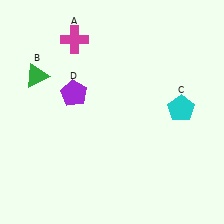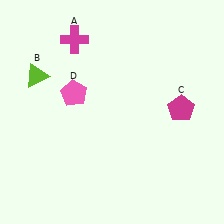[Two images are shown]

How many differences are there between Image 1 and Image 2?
There are 3 differences between the two images.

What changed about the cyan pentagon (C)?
In Image 1, C is cyan. In Image 2, it changed to magenta.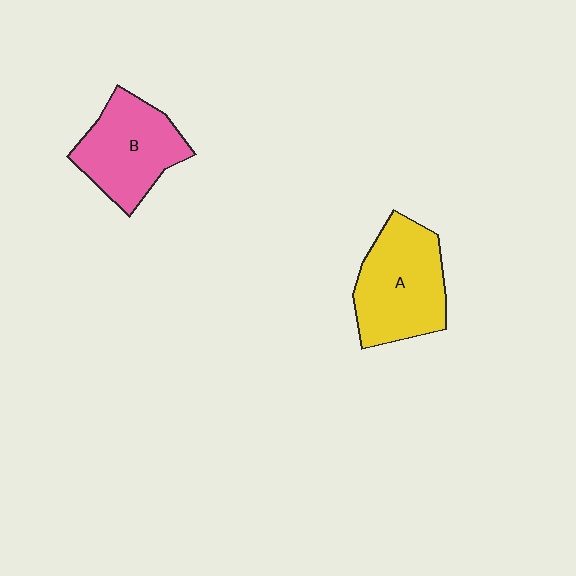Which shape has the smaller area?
Shape B (pink).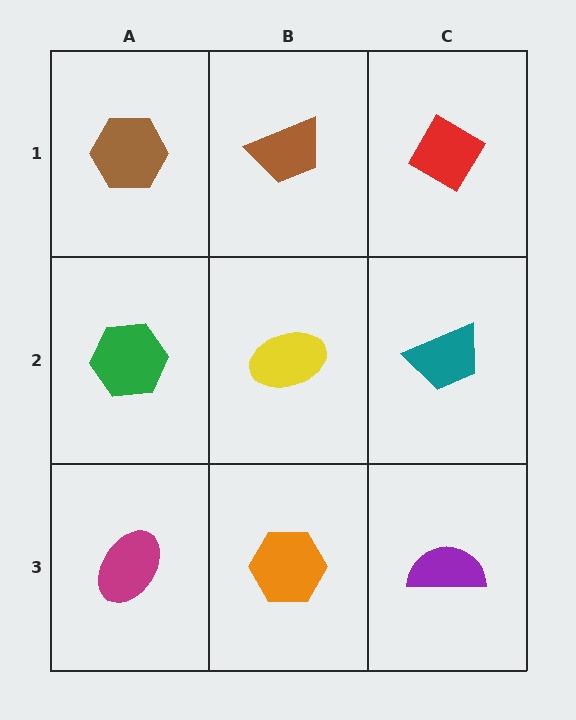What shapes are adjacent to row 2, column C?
A red diamond (row 1, column C), a purple semicircle (row 3, column C), a yellow ellipse (row 2, column B).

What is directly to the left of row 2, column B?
A green hexagon.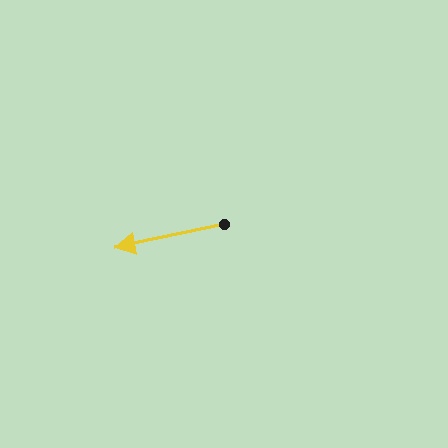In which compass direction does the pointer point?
West.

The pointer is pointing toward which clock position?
Roughly 9 o'clock.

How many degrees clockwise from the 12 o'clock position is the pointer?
Approximately 258 degrees.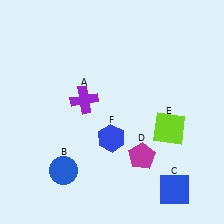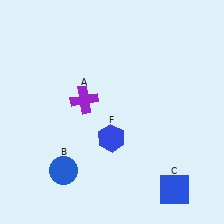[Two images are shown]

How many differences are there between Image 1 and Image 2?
There are 2 differences between the two images.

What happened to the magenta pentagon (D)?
The magenta pentagon (D) was removed in Image 2. It was in the bottom-right area of Image 1.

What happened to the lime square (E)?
The lime square (E) was removed in Image 2. It was in the bottom-right area of Image 1.